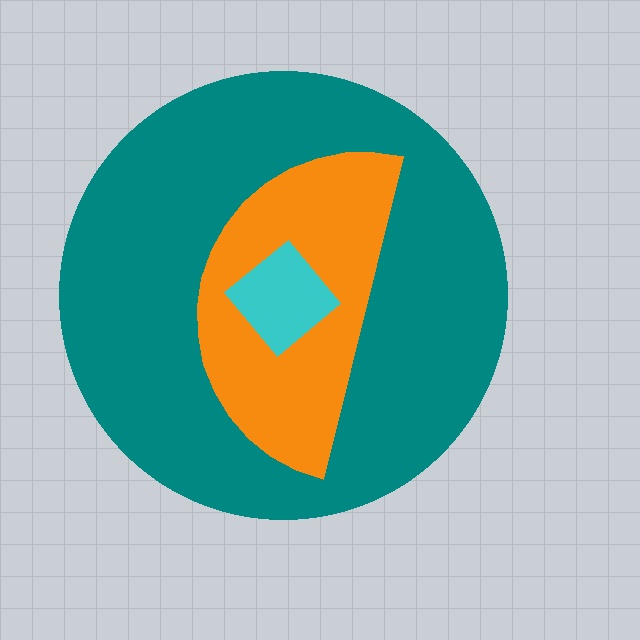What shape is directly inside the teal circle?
The orange semicircle.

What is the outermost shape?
The teal circle.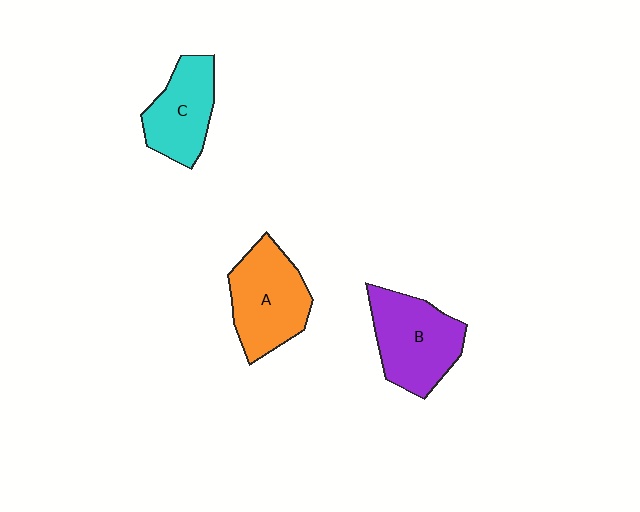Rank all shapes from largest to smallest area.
From largest to smallest: B (purple), A (orange), C (cyan).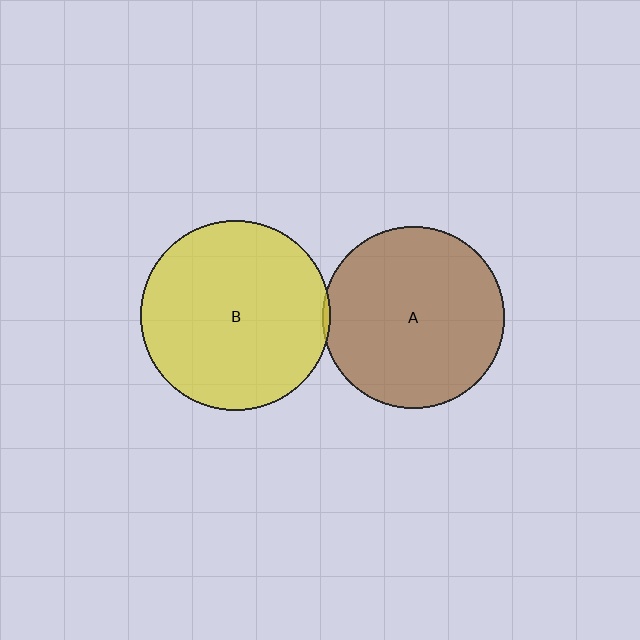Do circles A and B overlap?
Yes.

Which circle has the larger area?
Circle B (yellow).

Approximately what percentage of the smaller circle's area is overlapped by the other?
Approximately 5%.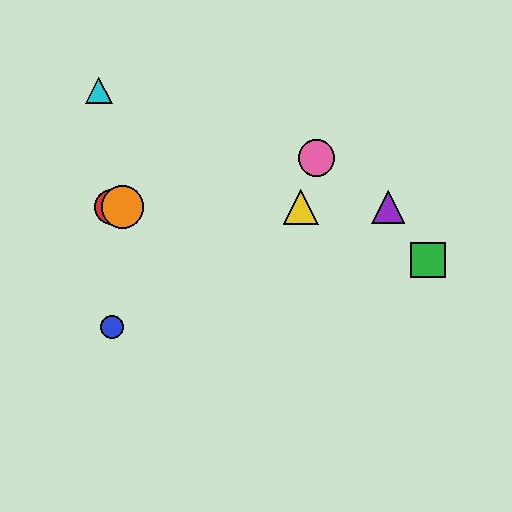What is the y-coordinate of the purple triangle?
The purple triangle is at y≈207.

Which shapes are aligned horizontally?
The red circle, the yellow triangle, the purple triangle, the orange circle are aligned horizontally.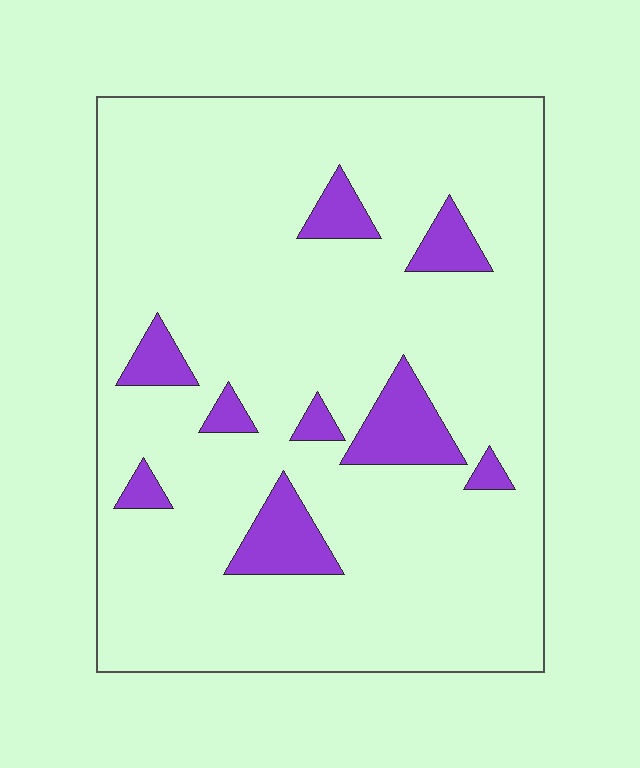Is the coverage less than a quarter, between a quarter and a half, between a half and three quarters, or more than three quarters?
Less than a quarter.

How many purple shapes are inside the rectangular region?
9.